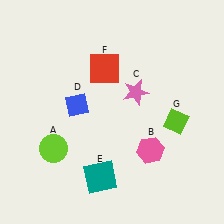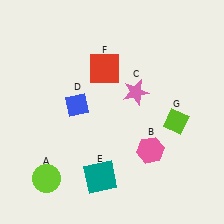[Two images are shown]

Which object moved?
The lime circle (A) moved down.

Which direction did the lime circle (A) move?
The lime circle (A) moved down.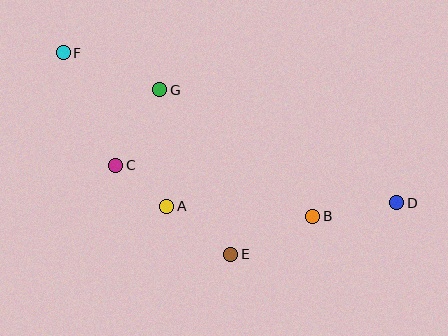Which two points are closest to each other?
Points A and C are closest to each other.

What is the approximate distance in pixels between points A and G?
The distance between A and G is approximately 116 pixels.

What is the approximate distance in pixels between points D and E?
The distance between D and E is approximately 174 pixels.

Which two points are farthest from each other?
Points D and F are farthest from each other.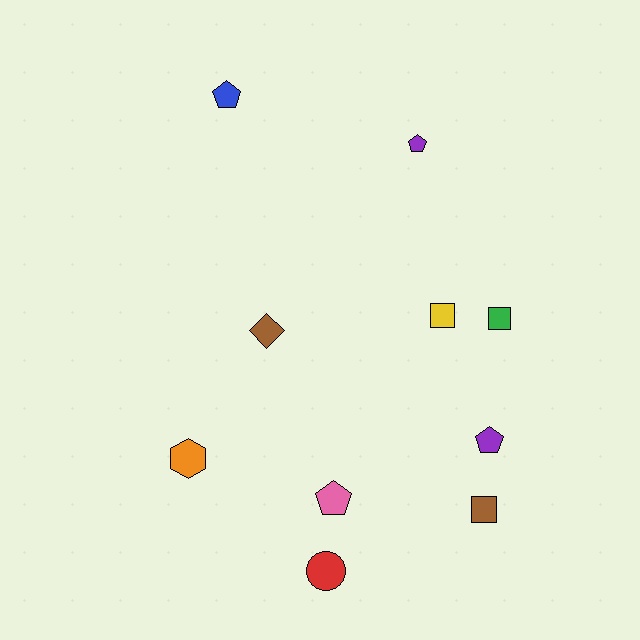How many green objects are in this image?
There is 1 green object.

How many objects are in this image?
There are 10 objects.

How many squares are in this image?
There are 3 squares.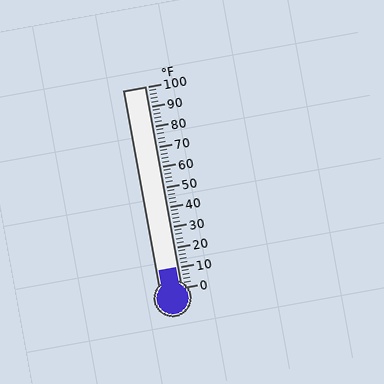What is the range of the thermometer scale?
The thermometer scale ranges from 0°F to 100°F.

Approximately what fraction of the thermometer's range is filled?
The thermometer is filled to approximately 10% of its range.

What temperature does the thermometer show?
The thermometer shows approximately 10°F.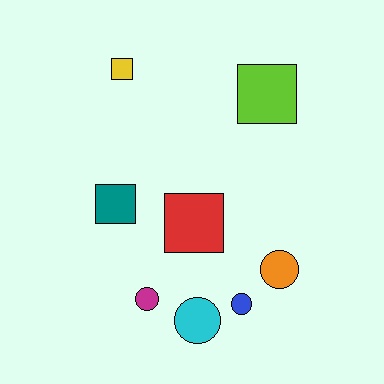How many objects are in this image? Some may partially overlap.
There are 8 objects.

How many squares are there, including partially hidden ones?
There are 4 squares.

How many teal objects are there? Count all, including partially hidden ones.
There is 1 teal object.